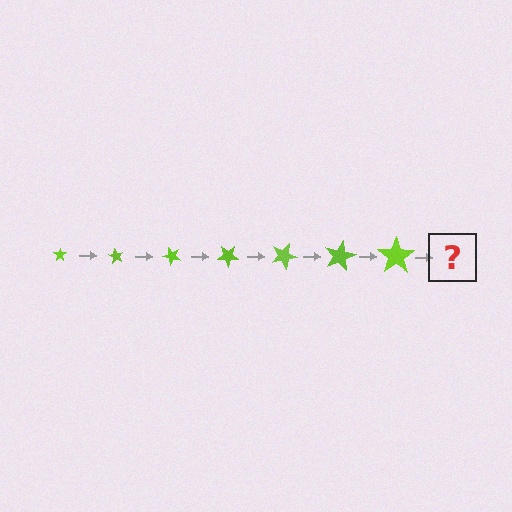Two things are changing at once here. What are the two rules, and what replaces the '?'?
The two rules are that the star grows larger each step and it rotates 60 degrees each step. The '?' should be a star, larger than the previous one and rotated 420 degrees from the start.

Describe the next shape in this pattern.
It should be a star, larger than the previous one and rotated 420 degrees from the start.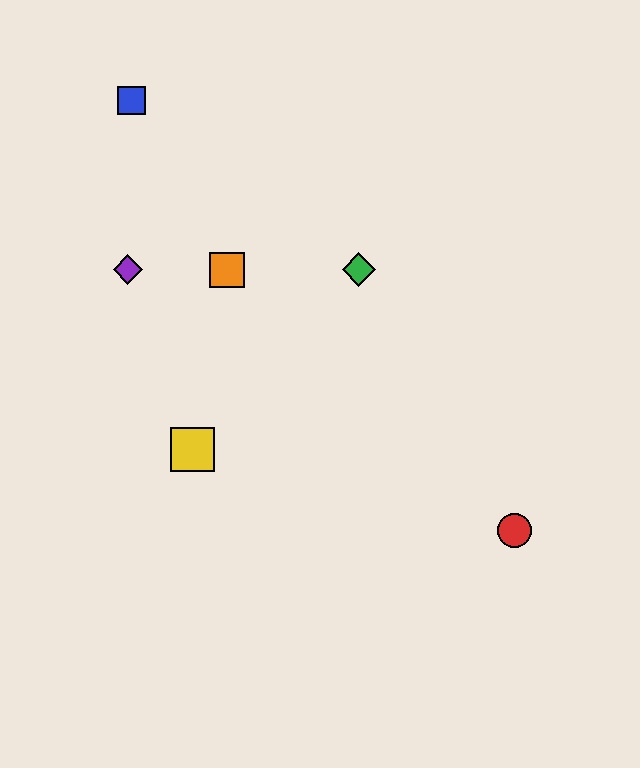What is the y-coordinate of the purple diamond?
The purple diamond is at y≈270.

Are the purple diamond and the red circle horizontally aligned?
No, the purple diamond is at y≈270 and the red circle is at y≈530.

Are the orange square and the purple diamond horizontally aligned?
Yes, both are at y≈270.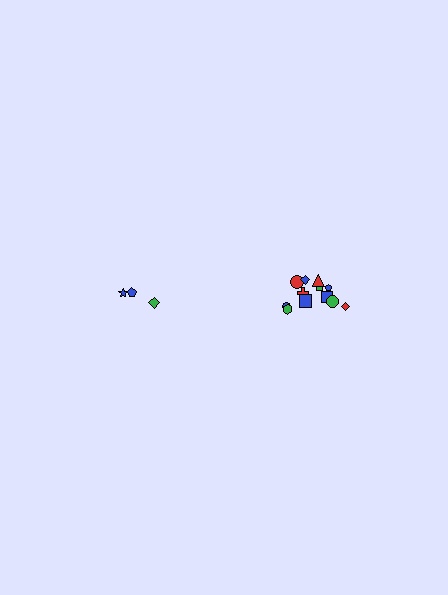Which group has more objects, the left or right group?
The right group.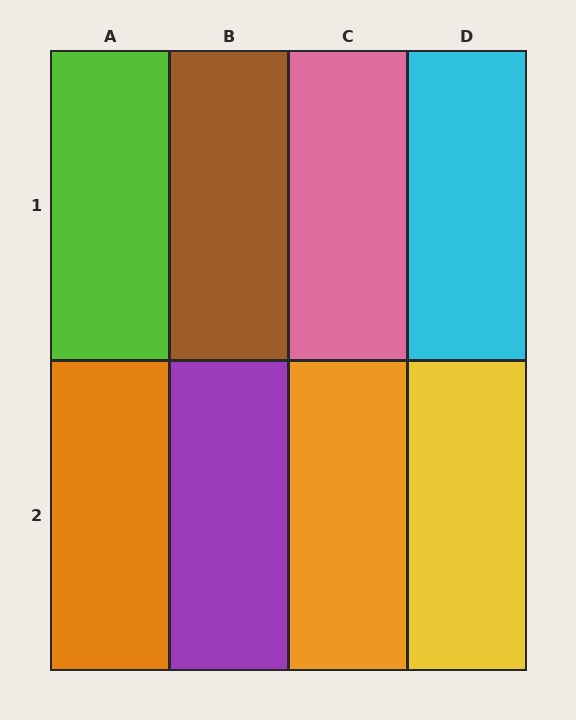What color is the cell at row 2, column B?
Purple.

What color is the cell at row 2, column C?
Orange.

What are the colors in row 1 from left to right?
Lime, brown, pink, cyan.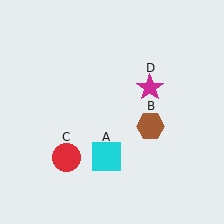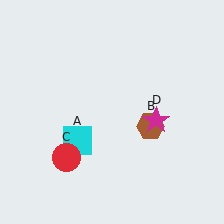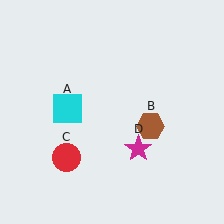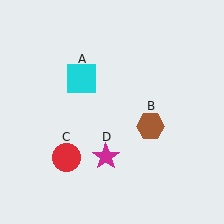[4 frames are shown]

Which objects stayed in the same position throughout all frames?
Brown hexagon (object B) and red circle (object C) remained stationary.